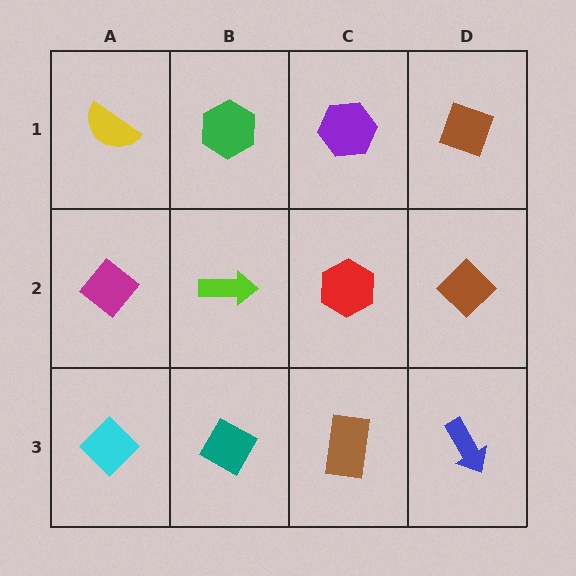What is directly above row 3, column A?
A magenta diamond.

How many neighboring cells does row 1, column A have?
2.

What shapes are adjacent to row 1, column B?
A lime arrow (row 2, column B), a yellow semicircle (row 1, column A), a purple hexagon (row 1, column C).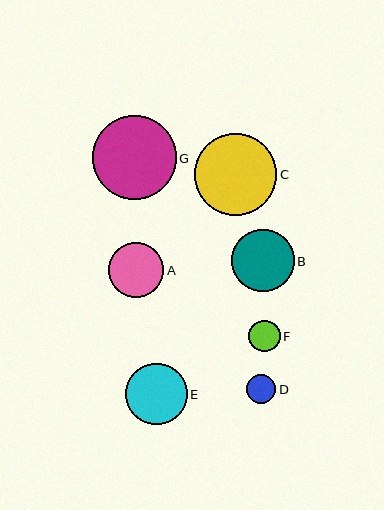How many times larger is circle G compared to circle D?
Circle G is approximately 2.9 times the size of circle D.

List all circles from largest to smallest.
From largest to smallest: G, C, B, E, A, F, D.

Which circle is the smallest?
Circle D is the smallest with a size of approximately 29 pixels.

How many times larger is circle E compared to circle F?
Circle E is approximately 2.0 times the size of circle F.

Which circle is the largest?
Circle G is the largest with a size of approximately 84 pixels.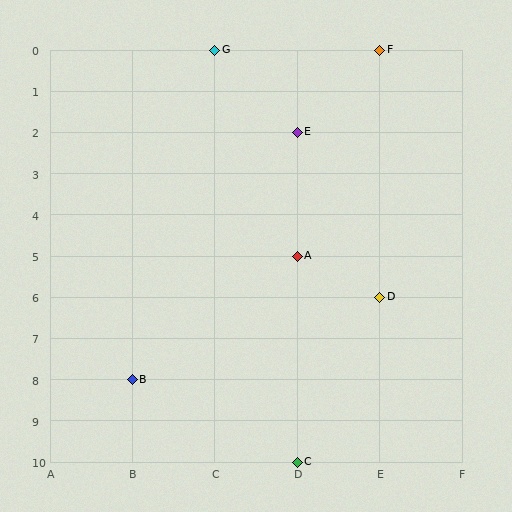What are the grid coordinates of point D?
Point D is at grid coordinates (E, 6).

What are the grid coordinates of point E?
Point E is at grid coordinates (D, 2).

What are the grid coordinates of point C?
Point C is at grid coordinates (D, 10).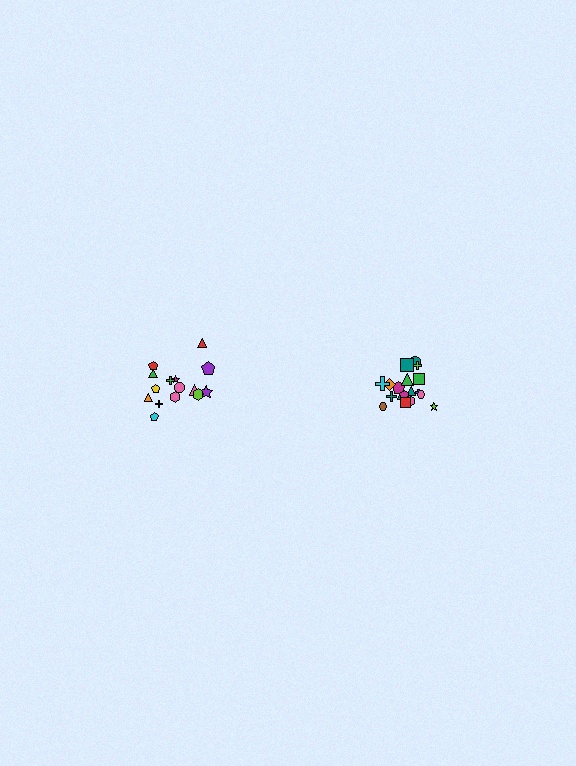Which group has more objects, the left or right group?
The right group.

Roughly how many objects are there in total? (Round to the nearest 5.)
Roughly 35 objects in total.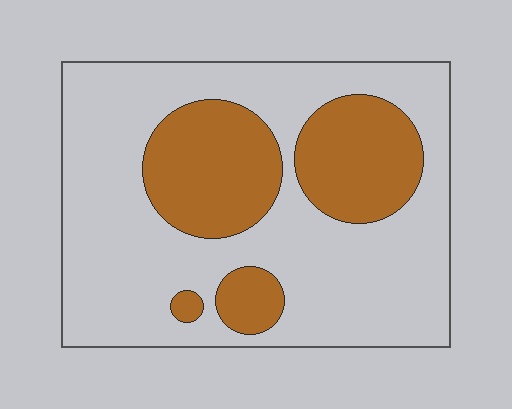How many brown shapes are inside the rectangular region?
4.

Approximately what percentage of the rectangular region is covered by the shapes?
Approximately 30%.